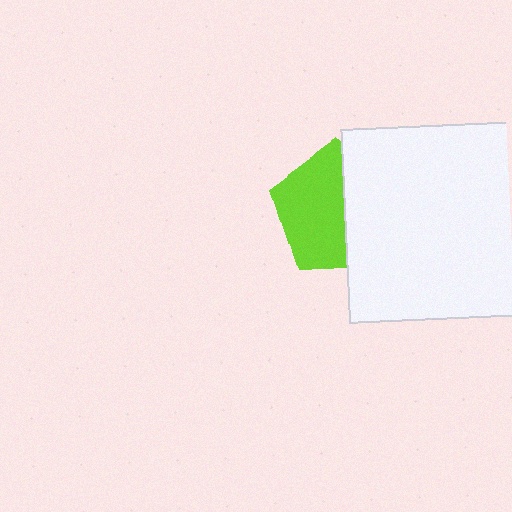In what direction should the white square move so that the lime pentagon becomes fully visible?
The white square should move right. That is the shortest direction to clear the overlap and leave the lime pentagon fully visible.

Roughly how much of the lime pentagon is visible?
About half of it is visible (roughly 55%).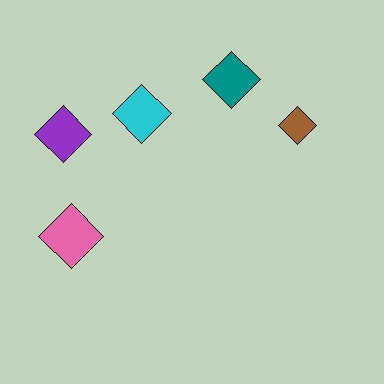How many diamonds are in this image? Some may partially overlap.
There are 5 diamonds.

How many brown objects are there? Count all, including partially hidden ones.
There is 1 brown object.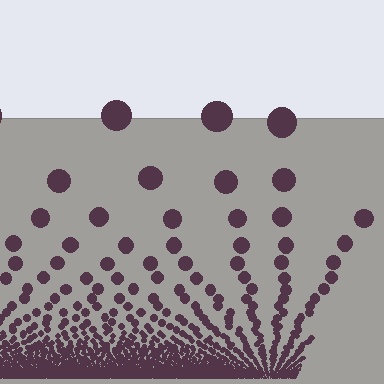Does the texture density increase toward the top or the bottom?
Density increases toward the bottom.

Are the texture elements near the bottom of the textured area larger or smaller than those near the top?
Smaller. The gradient is inverted — elements near the bottom are smaller and denser.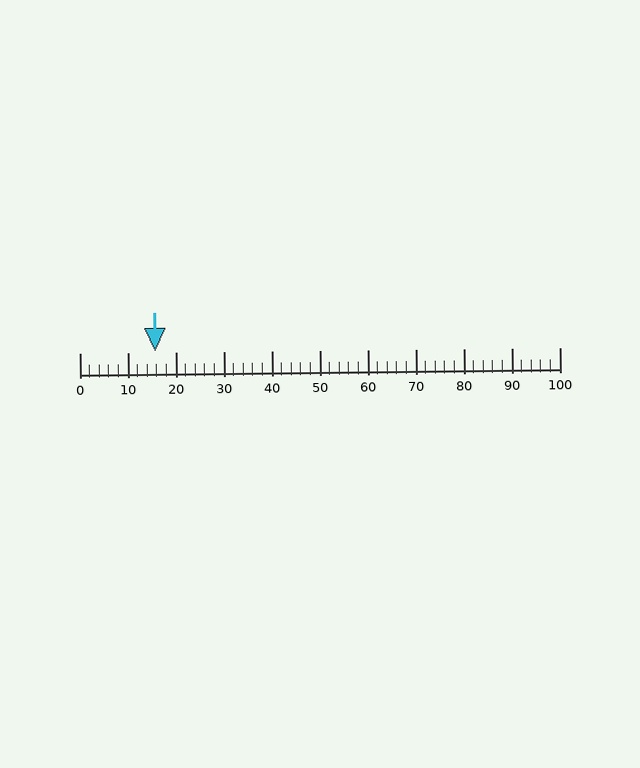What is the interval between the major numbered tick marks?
The major tick marks are spaced 10 units apart.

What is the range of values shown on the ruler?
The ruler shows values from 0 to 100.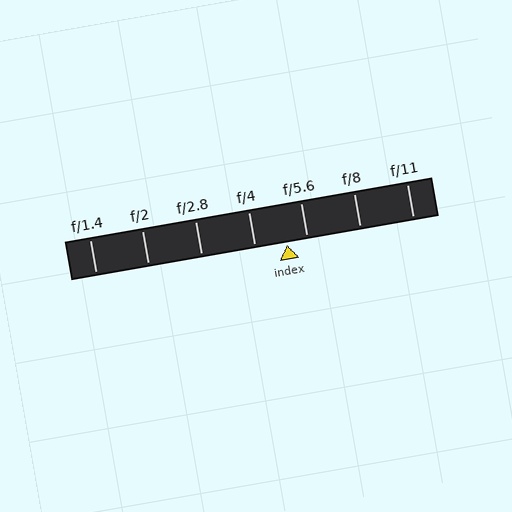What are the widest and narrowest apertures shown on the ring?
The widest aperture shown is f/1.4 and the narrowest is f/11.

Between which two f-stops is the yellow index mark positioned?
The index mark is between f/4 and f/5.6.